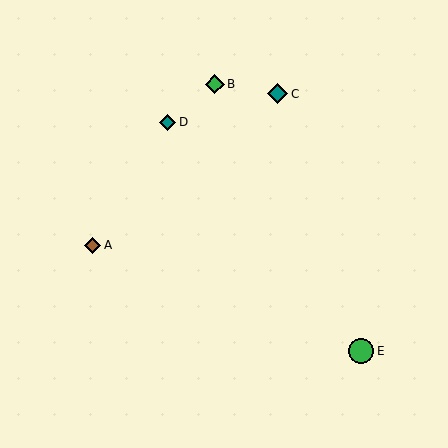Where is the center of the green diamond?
The center of the green diamond is at (215, 84).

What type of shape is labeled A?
Shape A is a brown diamond.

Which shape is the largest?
The green circle (labeled E) is the largest.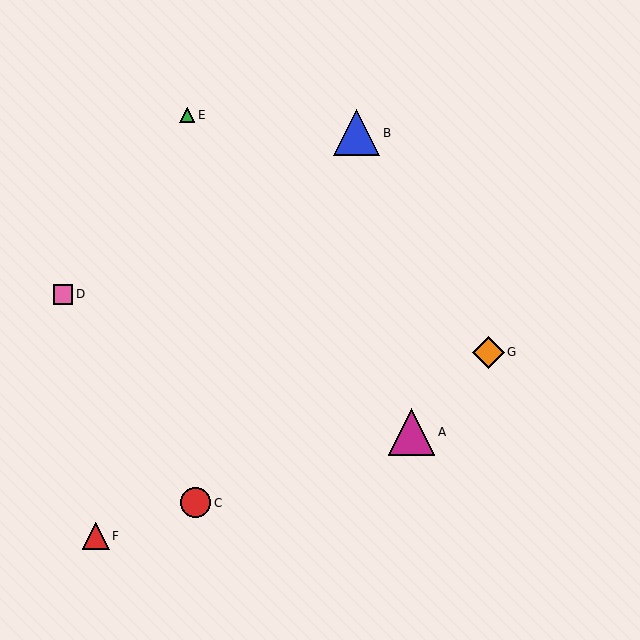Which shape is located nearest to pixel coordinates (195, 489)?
The red circle (labeled C) at (195, 503) is nearest to that location.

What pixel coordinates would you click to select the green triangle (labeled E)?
Click at (187, 115) to select the green triangle E.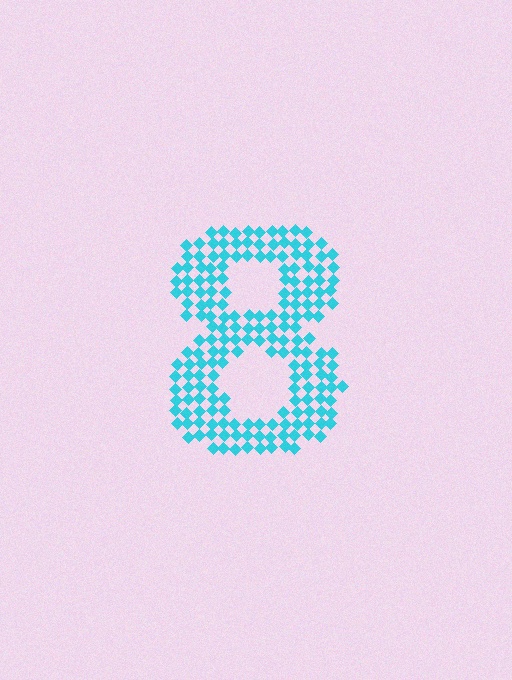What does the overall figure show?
The overall figure shows the digit 8.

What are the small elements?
The small elements are diamonds.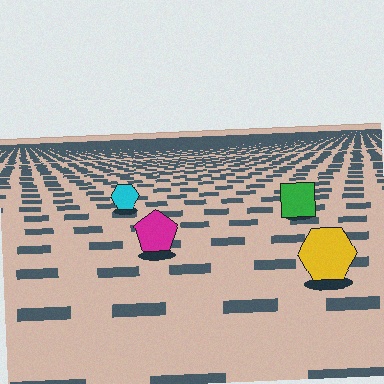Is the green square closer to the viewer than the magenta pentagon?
No. The magenta pentagon is closer — you can tell from the texture gradient: the ground texture is coarser near it.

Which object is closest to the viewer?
The yellow hexagon is closest. The texture marks near it are larger and more spread out.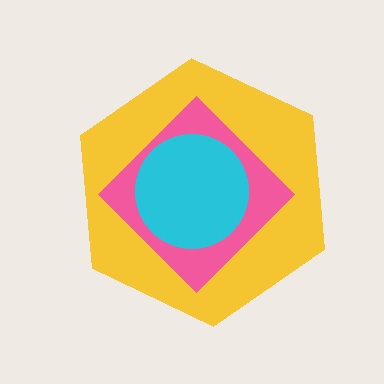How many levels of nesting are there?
3.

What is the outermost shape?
The yellow hexagon.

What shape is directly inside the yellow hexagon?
The pink diamond.